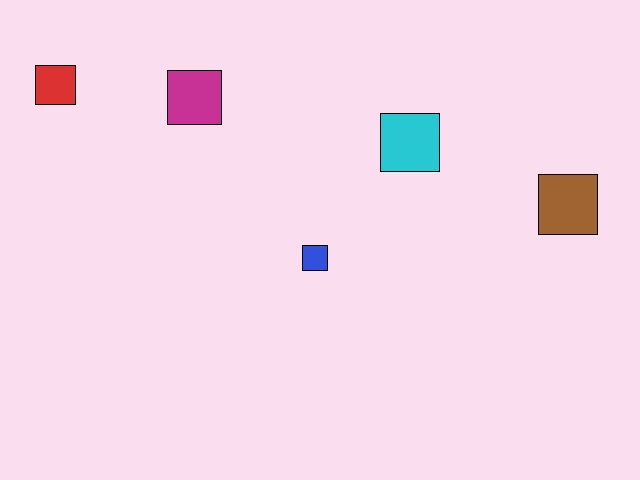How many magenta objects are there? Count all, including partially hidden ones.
There is 1 magenta object.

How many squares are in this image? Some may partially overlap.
There are 5 squares.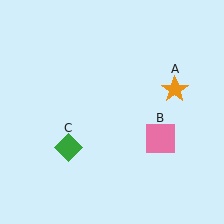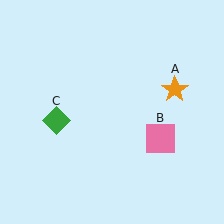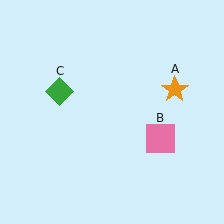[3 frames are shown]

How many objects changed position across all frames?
1 object changed position: green diamond (object C).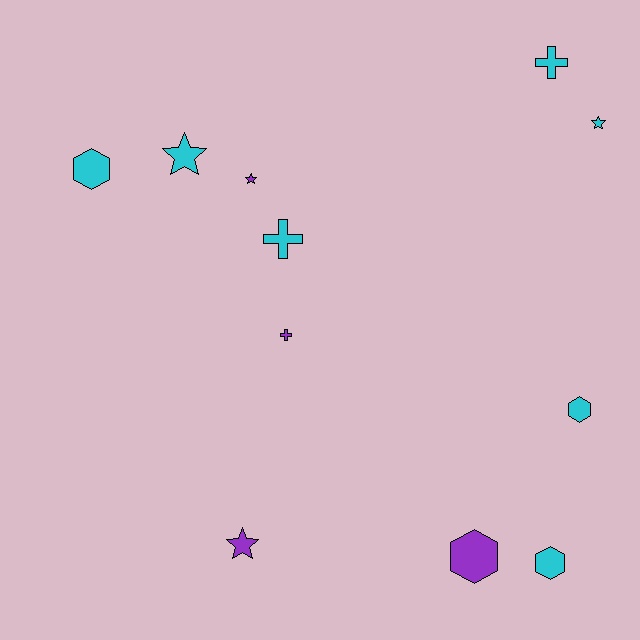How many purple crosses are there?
There is 1 purple cross.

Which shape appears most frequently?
Hexagon, with 4 objects.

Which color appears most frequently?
Cyan, with 7 objects.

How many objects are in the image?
There are 11 objects.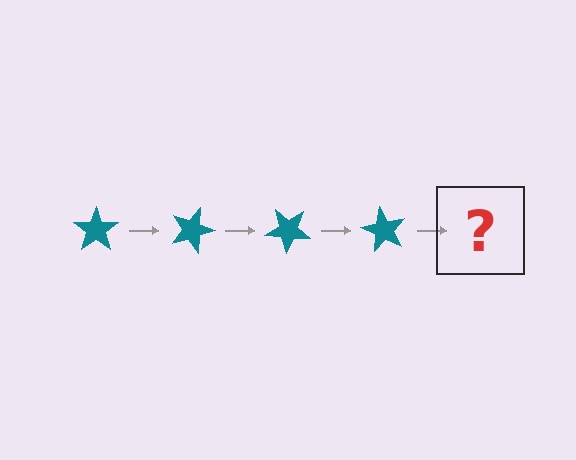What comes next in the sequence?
The next element should be a teal star rotated 80 degrees.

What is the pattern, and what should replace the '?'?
The pattern is that the star rotates 20 degrees each step. The '?' should be a teal star rotated 80 degrees.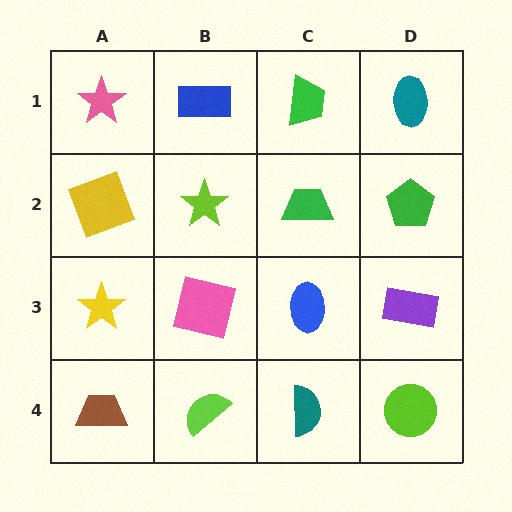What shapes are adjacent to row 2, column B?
A blue rectangle (row 1, column B), a pink square (row 3, column B), a yellow square (row 2, column A), a green trapezoid (row 2, column C).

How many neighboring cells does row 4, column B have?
3.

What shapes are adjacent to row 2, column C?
A green trapezoid (row 1, column C), a blue ellipse (row 3, column C), a lime star (row 2, column B), a green pentagon (row 2, column D).